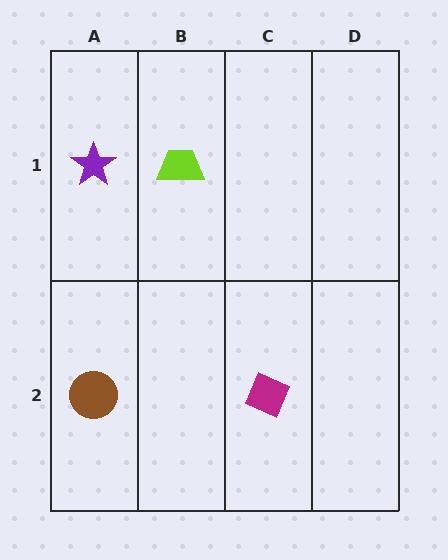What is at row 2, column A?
A brown circle.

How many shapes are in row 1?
2 shapes.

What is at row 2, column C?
A magenta diamond.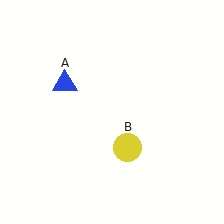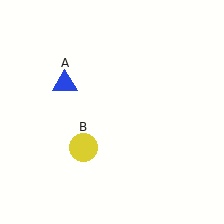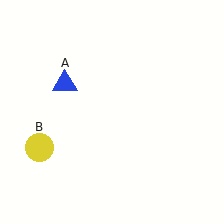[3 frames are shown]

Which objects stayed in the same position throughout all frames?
Blue triangle (object A) remained stationary.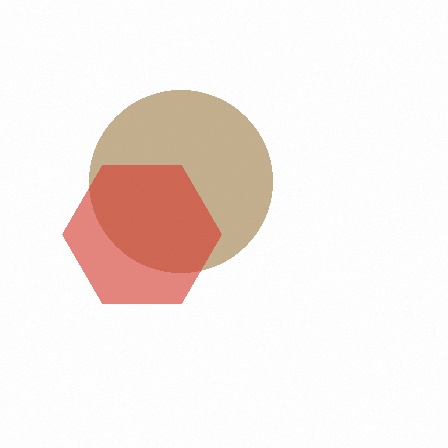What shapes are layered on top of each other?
The layered shapes are: a brown circle, a red hexagon.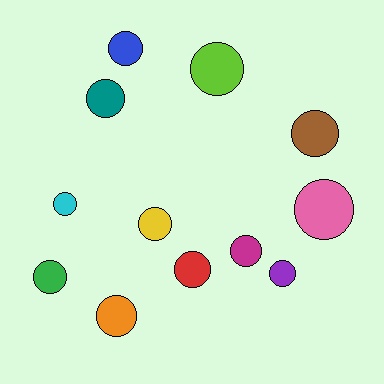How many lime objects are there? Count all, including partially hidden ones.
There is 1 lime object.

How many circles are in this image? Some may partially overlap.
There are 12 circles.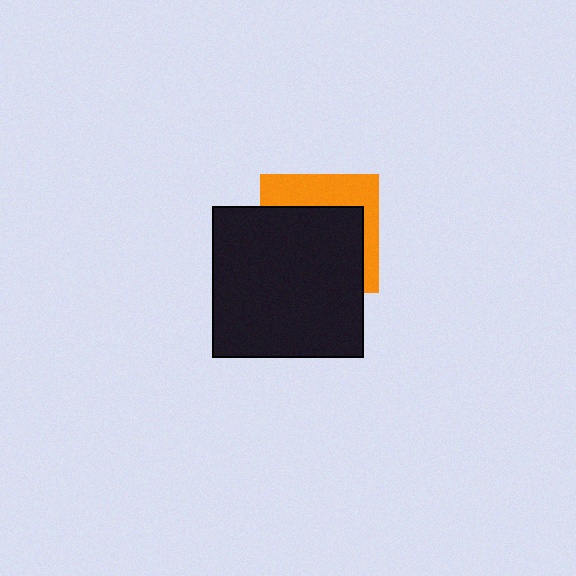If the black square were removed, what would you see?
You would see the complete orange square.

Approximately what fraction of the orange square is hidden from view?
Roughly 64% of the orange square is hidden behind the black square.